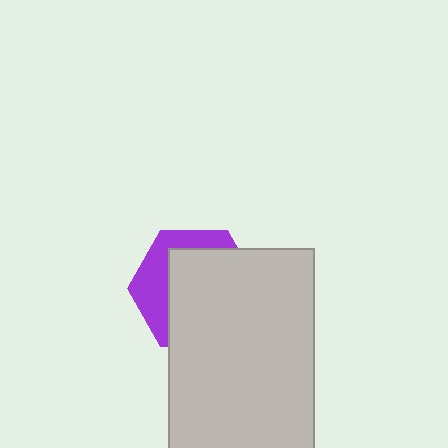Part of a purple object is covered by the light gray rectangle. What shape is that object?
It is a hexagon.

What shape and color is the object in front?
The object in front is a light gray rectangle.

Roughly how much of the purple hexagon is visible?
A small part of it is visible (roughly 34%).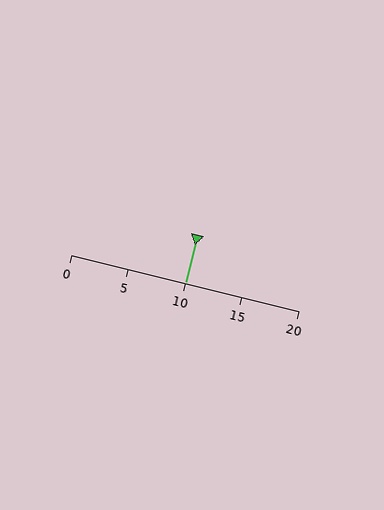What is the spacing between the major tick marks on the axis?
The major ticks are spaced 5 apart.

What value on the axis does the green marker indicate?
The marker indicates approximately 10.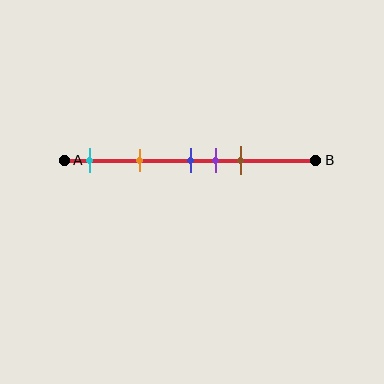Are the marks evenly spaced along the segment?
No, the marks are not evenly spaced.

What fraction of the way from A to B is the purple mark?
The purple mark is approximately 60% (0.6) of the way from A to B.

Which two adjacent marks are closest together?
The blue and purple marks are the closest adjacent pair.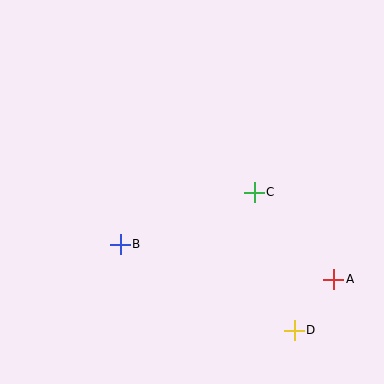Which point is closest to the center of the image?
Point C at (254, 192) is closest to the center.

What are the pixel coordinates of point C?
Point C is at (254, 192).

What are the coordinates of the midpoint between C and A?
The midpoint between C and A is at (294, 236).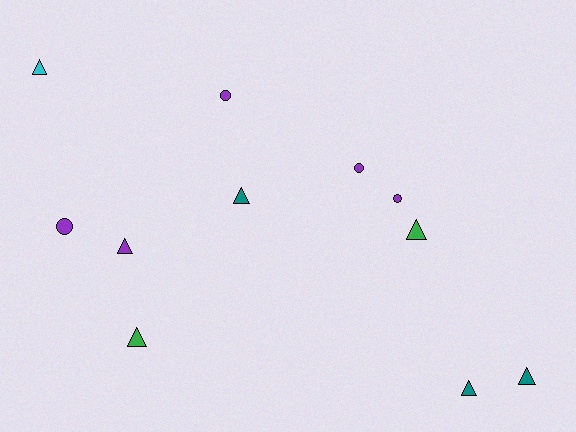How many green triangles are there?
There are 2 green triangles.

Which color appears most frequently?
Purple, with 5 objects.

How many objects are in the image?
There are 11 objects.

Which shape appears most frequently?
Triangle, with 7 objects.